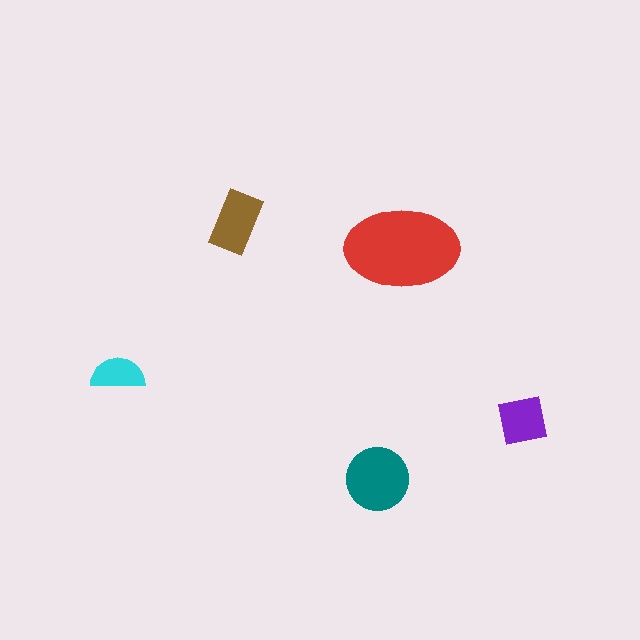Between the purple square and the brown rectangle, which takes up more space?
The brown rectangle.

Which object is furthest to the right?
The purple square is rightmost.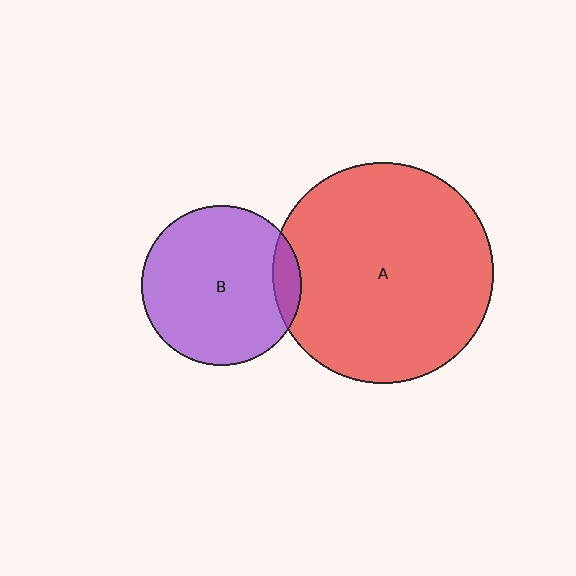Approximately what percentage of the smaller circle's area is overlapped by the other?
Approximately 10%.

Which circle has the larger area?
Circle A (red).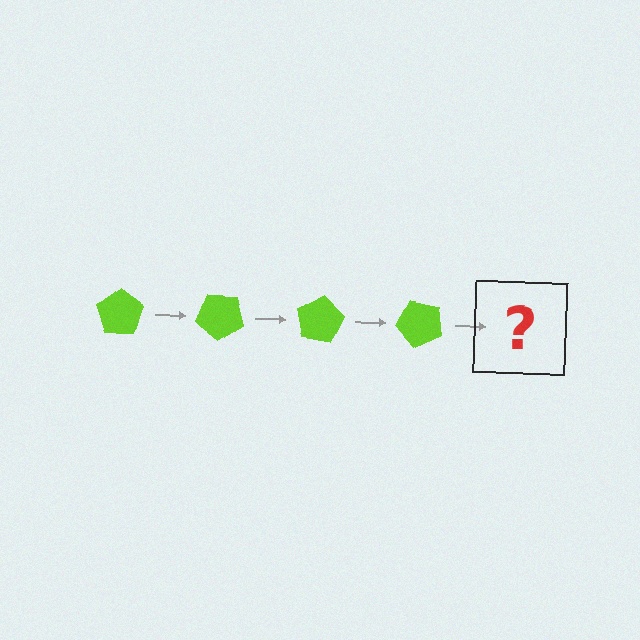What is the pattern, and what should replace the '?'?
The pattern is that the pentagon rotates 40 degrees each step. The '?' should be a lime pentagon rotated 160 degrees.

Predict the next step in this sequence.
The next step is a lime pentagon rotated 160 degrees.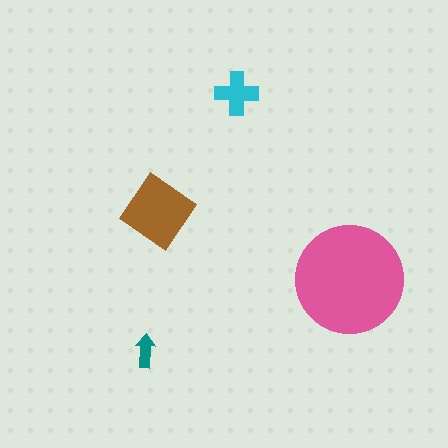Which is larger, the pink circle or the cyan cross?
The pink circle.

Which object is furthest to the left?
The teal arrow is leftmost.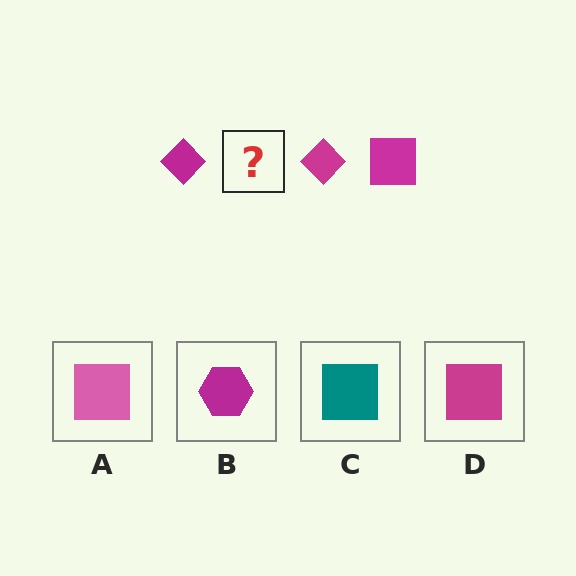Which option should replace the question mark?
Option D.